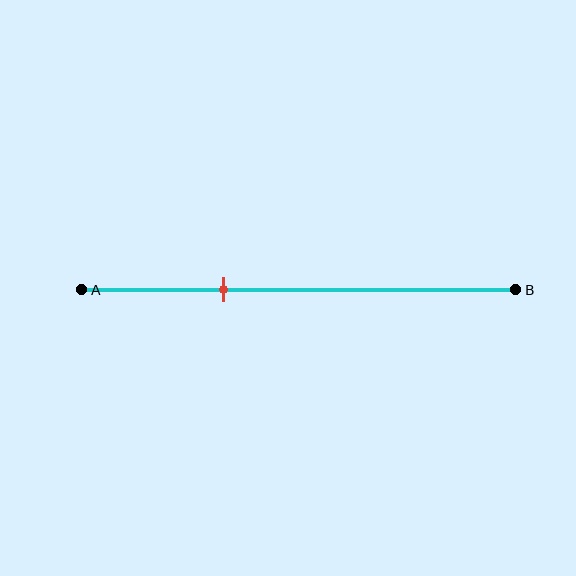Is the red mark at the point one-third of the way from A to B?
Yes, the mark is approximately at the one-third point.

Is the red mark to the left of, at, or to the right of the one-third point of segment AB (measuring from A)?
The red mark is approximately at the one-third point of segment AB.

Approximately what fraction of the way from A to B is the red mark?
The red mark is approximately 35% of the way from A to B.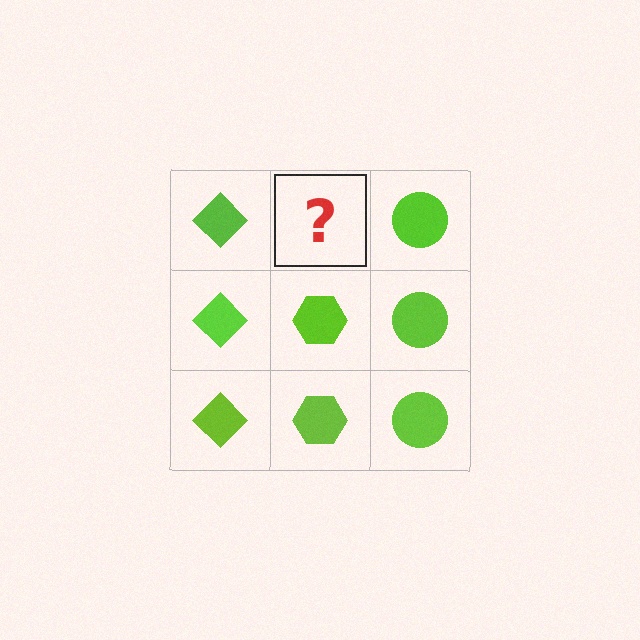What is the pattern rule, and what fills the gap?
The rule is that each column has a consistent shape. The gap should be filled with a lime hexagon.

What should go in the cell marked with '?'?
The missing cell should contain a lime hexagon.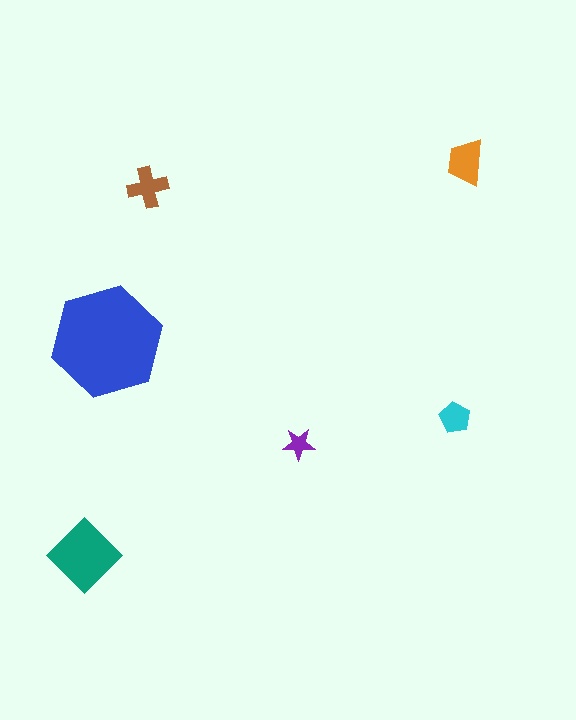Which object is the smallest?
The purple star.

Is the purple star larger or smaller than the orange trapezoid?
Smaller.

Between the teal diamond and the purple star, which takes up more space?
The teal diamond.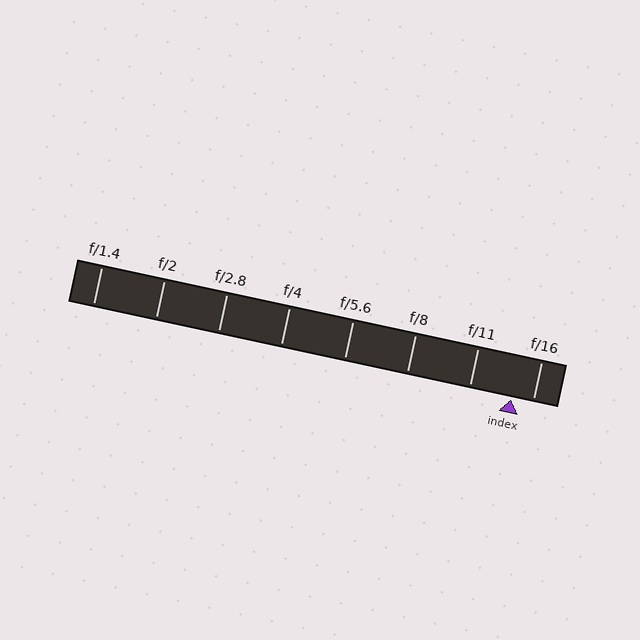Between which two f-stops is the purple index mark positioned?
The index mark is between f/11 and f/16.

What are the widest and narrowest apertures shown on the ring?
The widest aperture shown is f/1.4 and the narrowest is f/16.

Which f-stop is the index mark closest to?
The index mark is closest to f/16.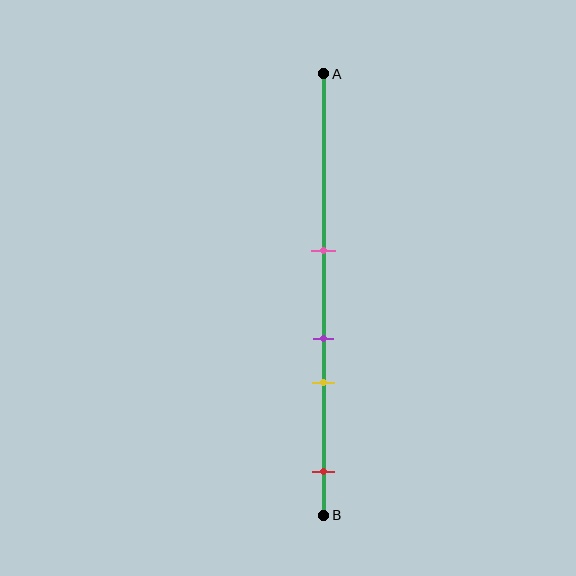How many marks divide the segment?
There are 4 marks dividing the segment.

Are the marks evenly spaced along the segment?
No, the marks are not evenly spaced.